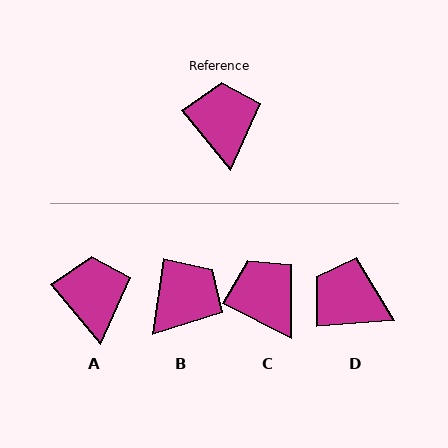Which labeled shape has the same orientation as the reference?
A.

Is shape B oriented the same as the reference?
No, it is off by about 48 degrees.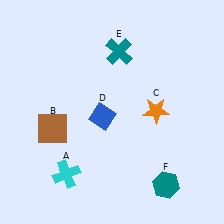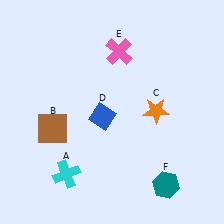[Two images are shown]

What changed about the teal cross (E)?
In Image 1, E is teal. In Image 2, it changed to pink.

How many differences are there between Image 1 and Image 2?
There is 1 difference between the two images.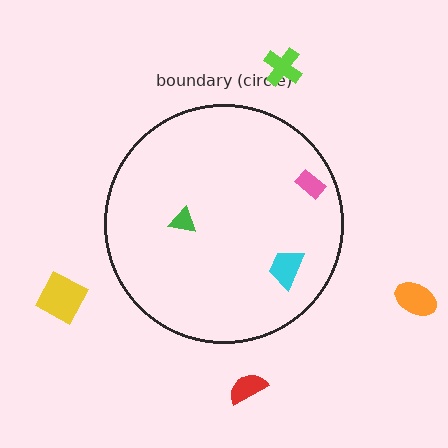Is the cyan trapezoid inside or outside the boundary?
Inside.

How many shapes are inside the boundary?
3 inside, 4 outside.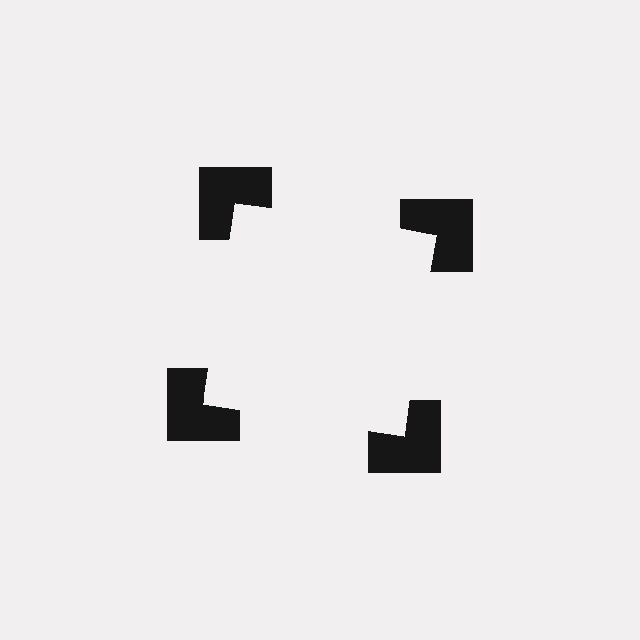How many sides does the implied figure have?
4 sides.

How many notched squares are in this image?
There are 4 — one at each vertex of the illusory square.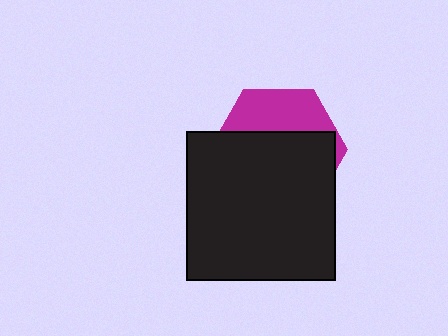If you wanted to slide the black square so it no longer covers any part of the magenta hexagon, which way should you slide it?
Slide it down — that is the most direct way to separate the two shapes.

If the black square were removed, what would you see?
You would see the complete magenta hexagon.